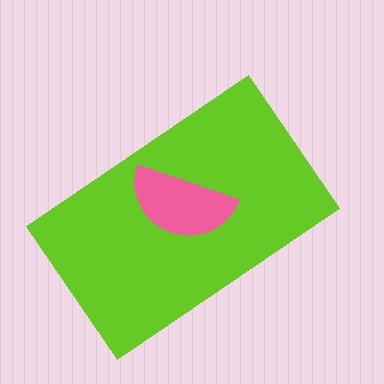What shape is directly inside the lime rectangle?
The pink semicircle.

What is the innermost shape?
The pink semicircle.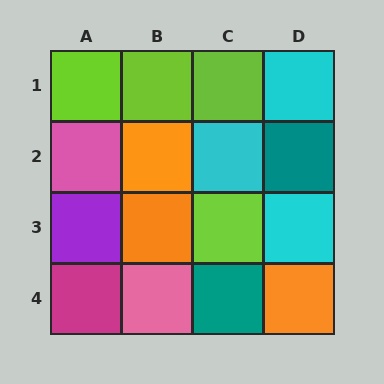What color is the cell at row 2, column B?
Orange.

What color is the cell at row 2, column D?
Teal.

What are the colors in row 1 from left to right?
Lime, lime, lime, cyan.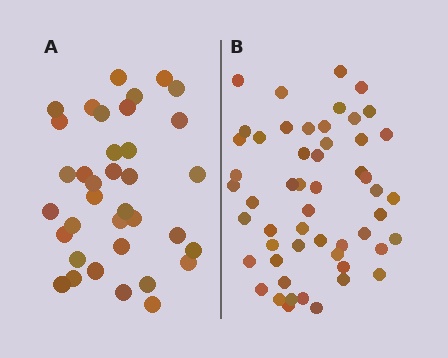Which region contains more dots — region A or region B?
Region B (the right region) has more dots.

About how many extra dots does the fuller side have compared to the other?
Region B has approximately 15 more dots than region A.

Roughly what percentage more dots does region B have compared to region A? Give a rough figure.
About 45% more.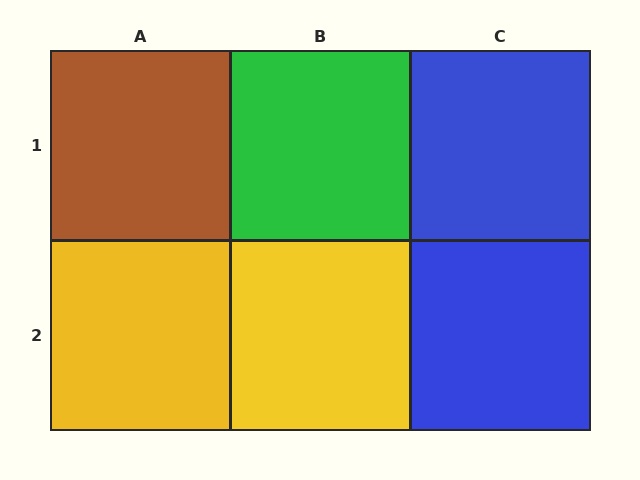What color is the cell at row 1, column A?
Brown.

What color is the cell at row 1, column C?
Blue.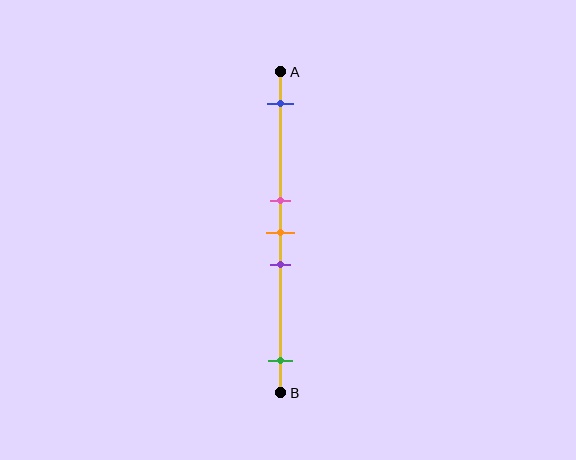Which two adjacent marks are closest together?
The pink and orange marks are the closest adjacent pair.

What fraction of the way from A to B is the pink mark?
The pink mark is approximately 40% (0.4) of the way from A to B.